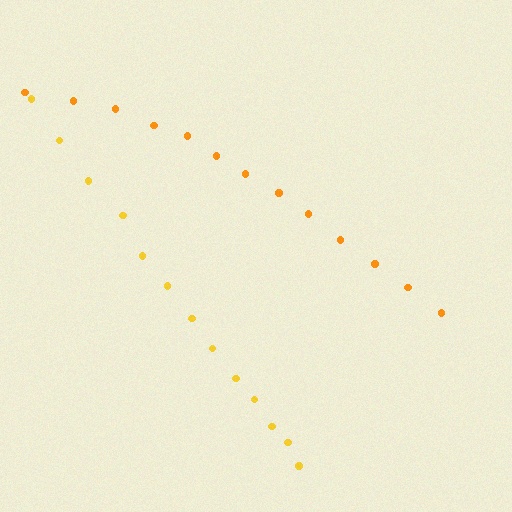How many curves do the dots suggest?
There are 2 distinct paths.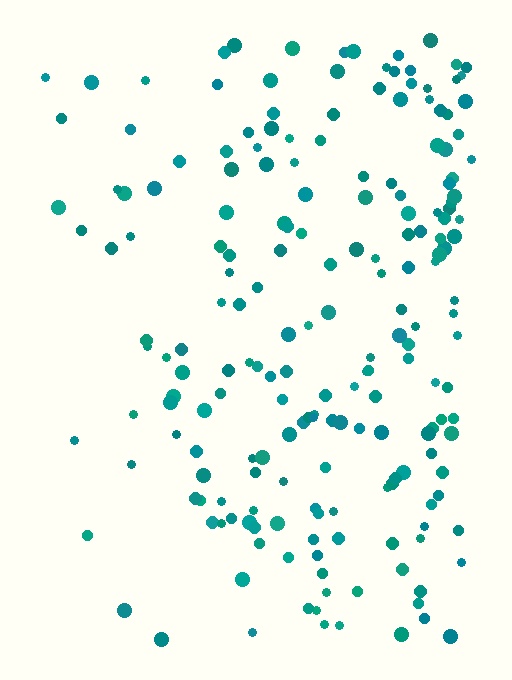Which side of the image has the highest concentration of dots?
The right.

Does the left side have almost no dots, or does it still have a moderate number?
Still a moderate number, just noticeably fewer than the right.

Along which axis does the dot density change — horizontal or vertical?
Horizontal.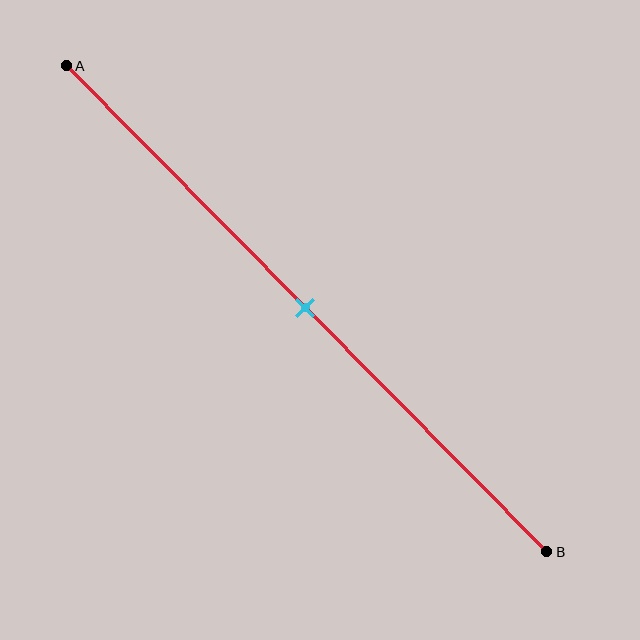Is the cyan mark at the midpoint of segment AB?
Yes, the mark is approximately at the midpoint.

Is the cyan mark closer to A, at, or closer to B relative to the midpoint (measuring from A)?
The cyan mark is approximately at the midpoint of segment AB.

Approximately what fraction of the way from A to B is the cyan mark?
The cyan mark is approximately 50% of the way from A to B.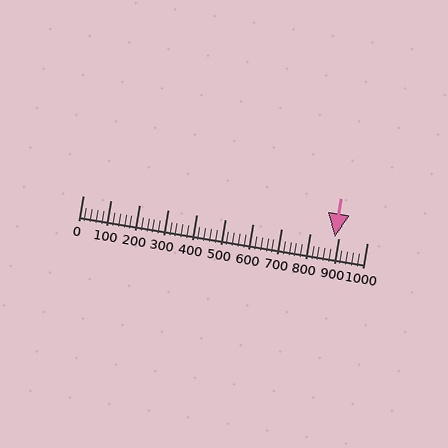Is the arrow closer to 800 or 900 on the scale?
The arrow is closer to 900.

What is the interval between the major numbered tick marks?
The major tick marks are spaced 100 units apart.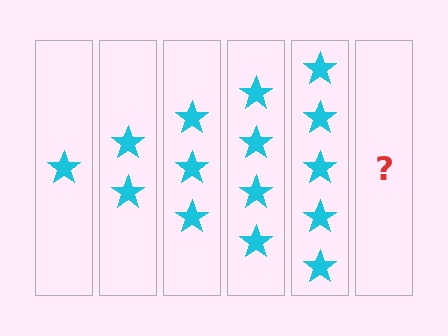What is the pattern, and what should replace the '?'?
The pattern is that each step adds one more star. The '?' should be 6 stars.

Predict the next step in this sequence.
The next step is 6 stars.